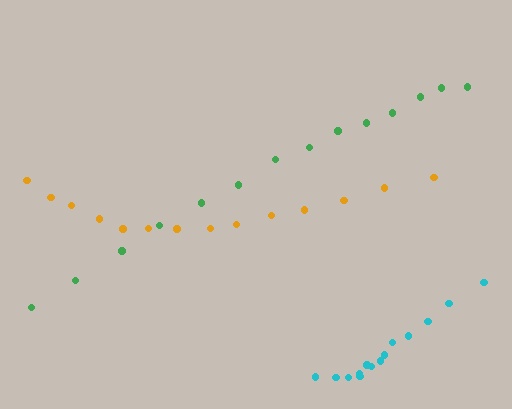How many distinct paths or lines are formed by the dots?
There are 3 distinct paths.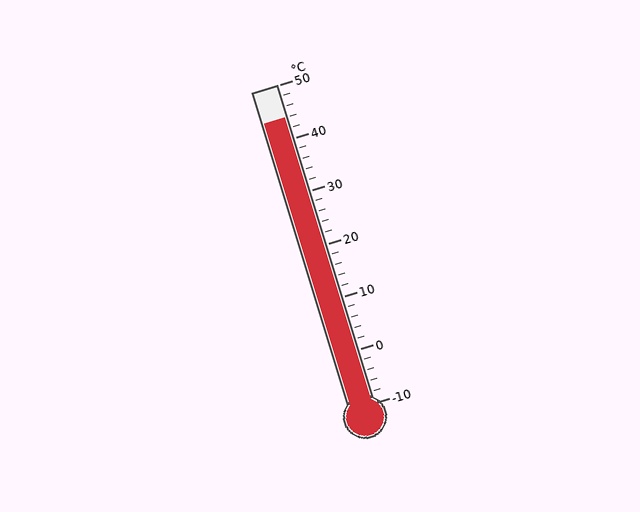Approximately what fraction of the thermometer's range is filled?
The thermometer is filled to approximately 90% of its range.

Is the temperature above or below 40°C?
The temperature is above 40°C.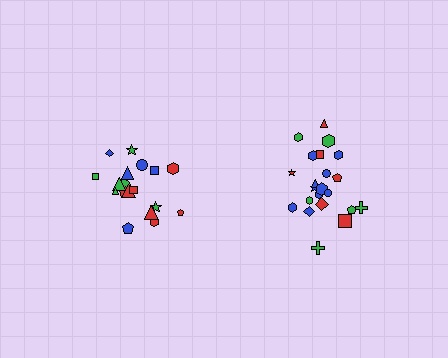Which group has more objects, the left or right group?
The right group.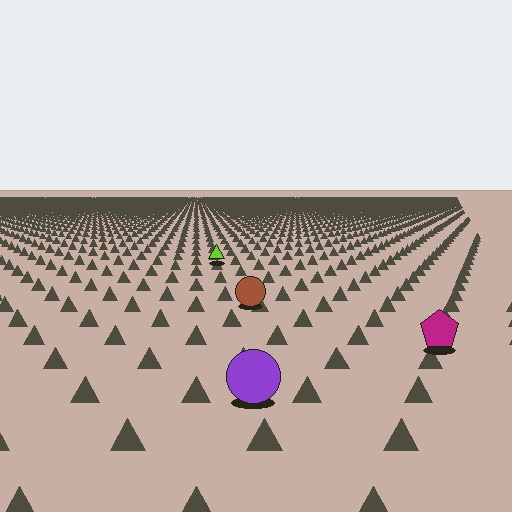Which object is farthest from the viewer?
The lime triangle is farthest from the viewer. It appears smaller and the ground texture around it is denser.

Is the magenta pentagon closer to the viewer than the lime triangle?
Yes. The magenta pentagon is closer — you can tell from the texture gradient: the ground texture is coarser near it.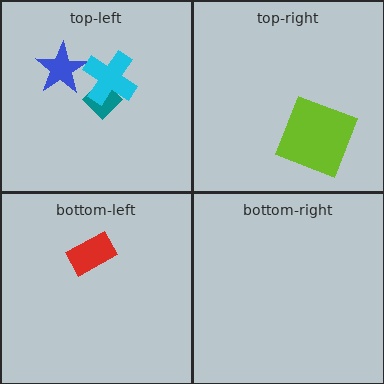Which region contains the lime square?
The top-right region.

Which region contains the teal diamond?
The top-left region.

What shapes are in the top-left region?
The teal diamond, the blue star, the cyan cross.